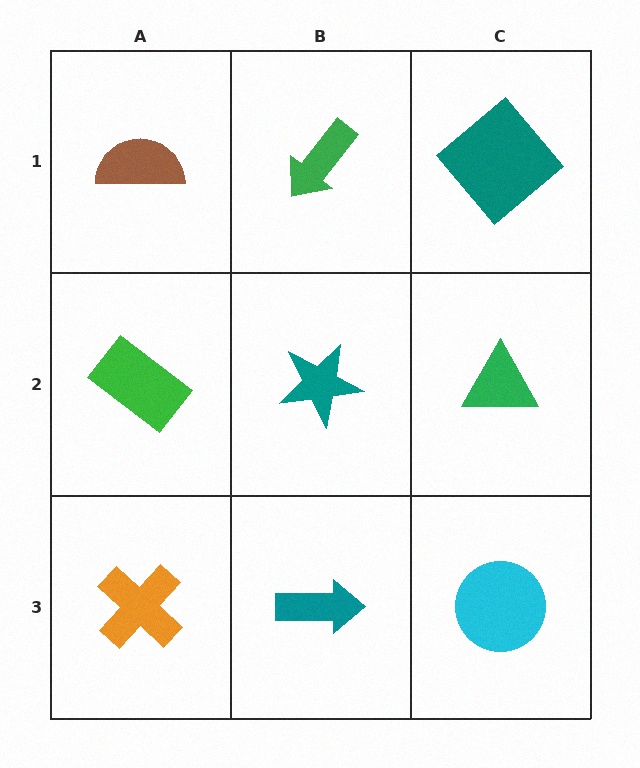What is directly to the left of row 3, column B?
An orange cross.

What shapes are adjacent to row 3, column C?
A green triangle (row 2, column C), a teal arrow (row 3, column B).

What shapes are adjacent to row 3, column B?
A teal star (row 2, column B), an orange cross (row 3, column A), a cyan circle (row 3, column C).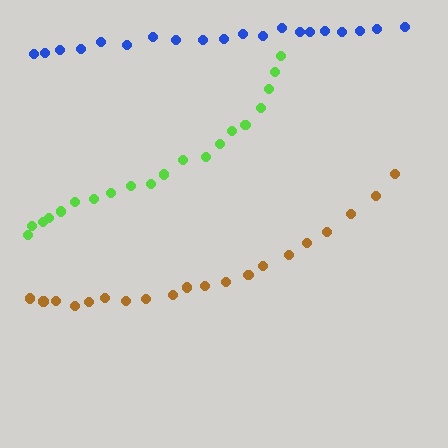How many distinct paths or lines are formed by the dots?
There are 3 distinct paths.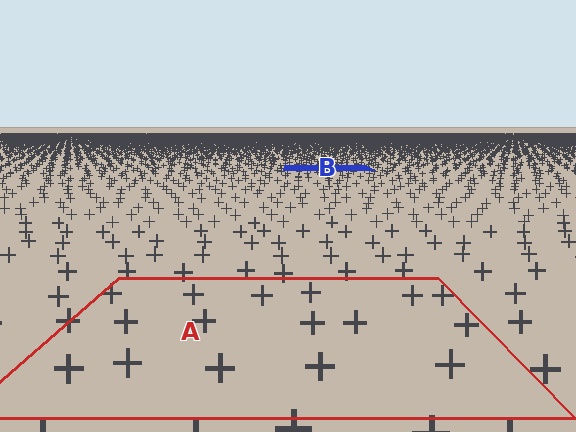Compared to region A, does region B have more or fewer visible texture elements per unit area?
Region B has more texture elements per unit area — they are packed more densely because it is farther away.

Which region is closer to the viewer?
Region A is closer. The texture elements there are larger and more spread out.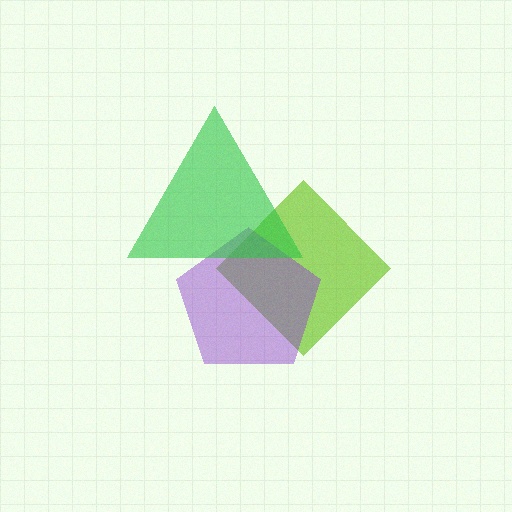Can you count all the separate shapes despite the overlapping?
Yes, there are 3 separate shapes.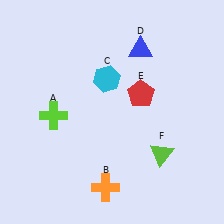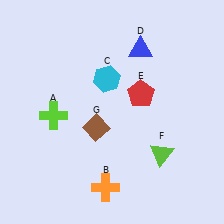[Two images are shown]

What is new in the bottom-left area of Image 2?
A brown diamond (G) was added in the bottom-left area of Image 2.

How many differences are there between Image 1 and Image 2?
There is 1 difference between the two images.